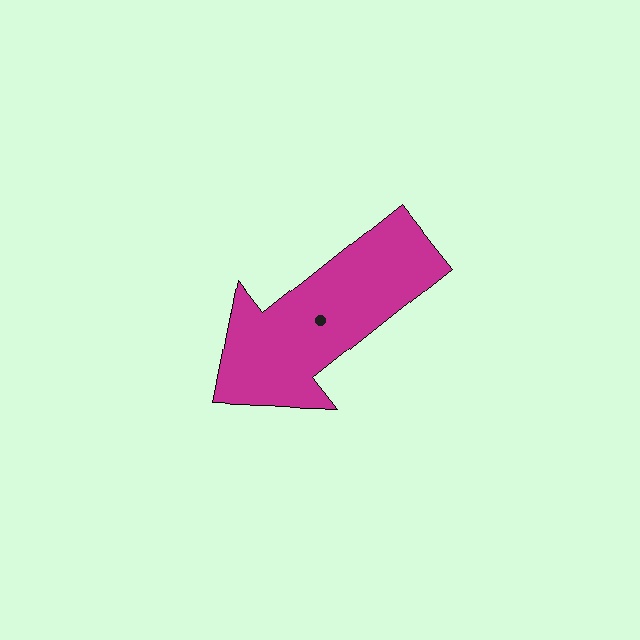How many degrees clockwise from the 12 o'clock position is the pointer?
Approximately 231 degrees.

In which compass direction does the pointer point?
Southwest.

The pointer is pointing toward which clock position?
Roughly 8 o'clock.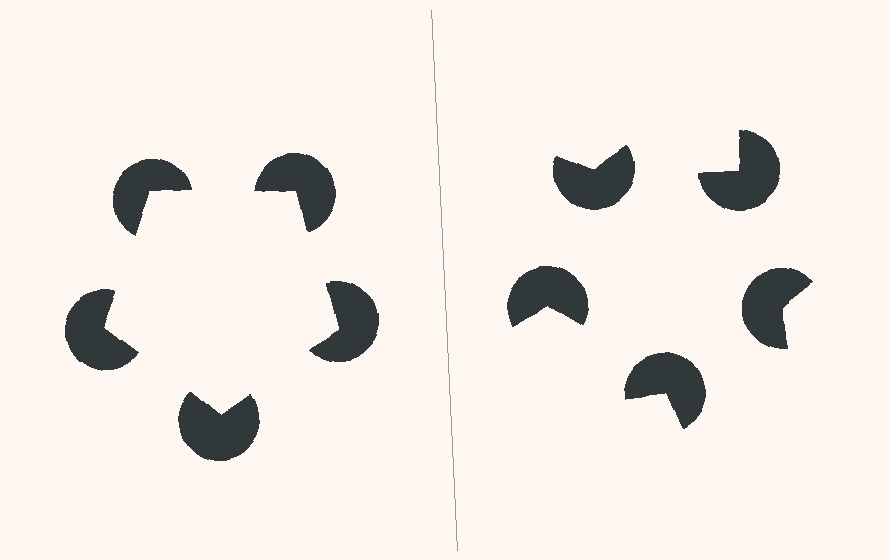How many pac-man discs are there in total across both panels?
10 — 5 on each side.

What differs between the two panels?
The pac-man discs are positioned identically on both sides; only the wedge orientations differ. On the left they align to a pentagon; on the right they are misaligned.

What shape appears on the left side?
An illusory pentagon.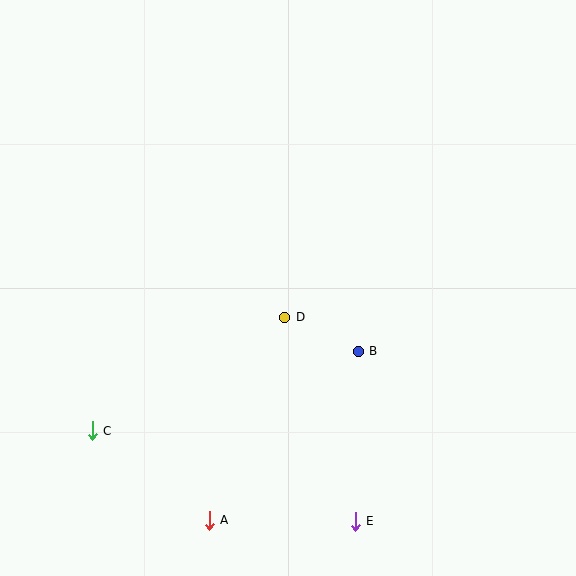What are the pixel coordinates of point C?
Point C is at (92, 431).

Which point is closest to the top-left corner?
Point D is closest to the top-left corner.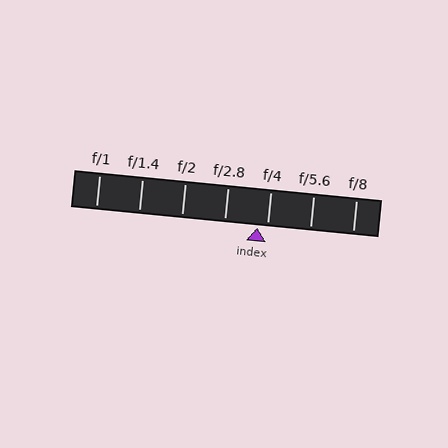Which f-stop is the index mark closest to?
The index mark is closest to f/4.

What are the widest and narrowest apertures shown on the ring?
The widest aperture shown is f/1 and the narrowest is f/8.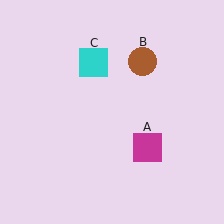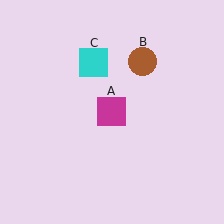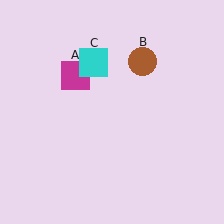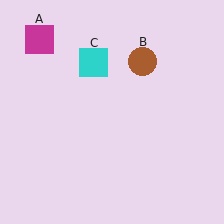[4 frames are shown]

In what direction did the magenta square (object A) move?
The magenta square (object A) moved up and to the left.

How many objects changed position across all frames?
1 object changed position: magenta square (object A).